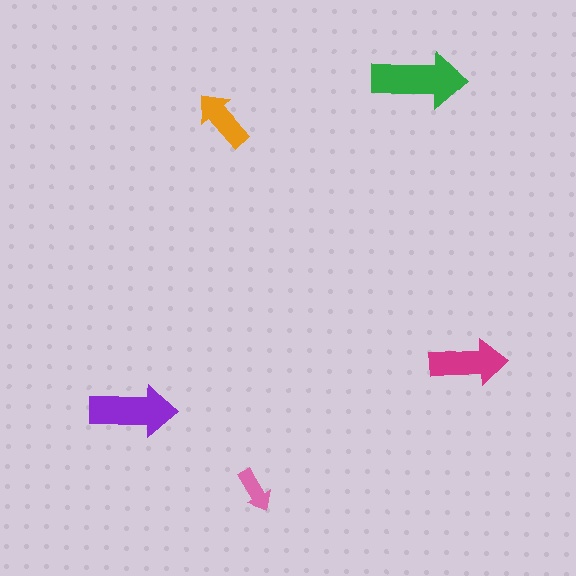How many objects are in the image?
There are 5 objects in the image.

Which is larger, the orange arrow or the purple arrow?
The purple one.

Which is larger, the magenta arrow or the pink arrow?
The magenta one.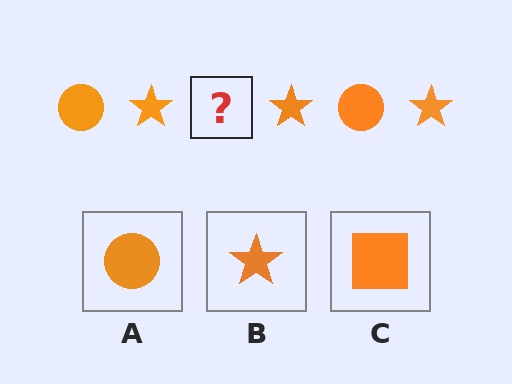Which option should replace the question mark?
Option A.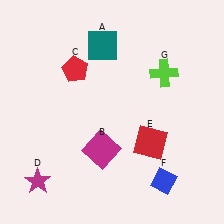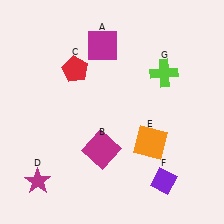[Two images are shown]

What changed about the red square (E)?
In Image 1, E is red. In Image 2, it changed to orange.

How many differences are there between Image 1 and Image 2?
There are 3 differences between the two images.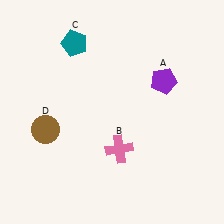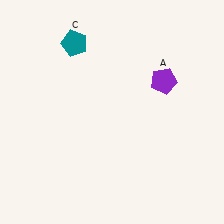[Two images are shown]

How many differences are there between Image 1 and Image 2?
There are 2 differences between the two images.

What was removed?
The pink cross (B), the brown circle (D) were removed in Image 2.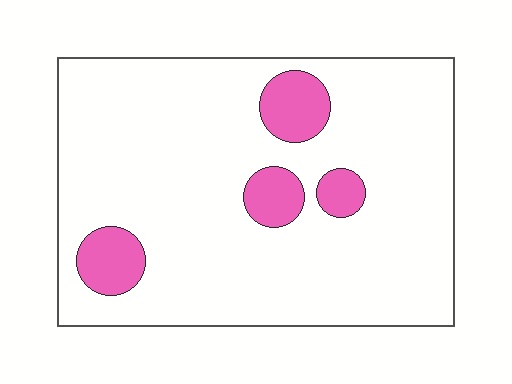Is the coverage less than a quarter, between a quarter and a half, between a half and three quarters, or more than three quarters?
Less than a quarter.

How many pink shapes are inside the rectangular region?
4.